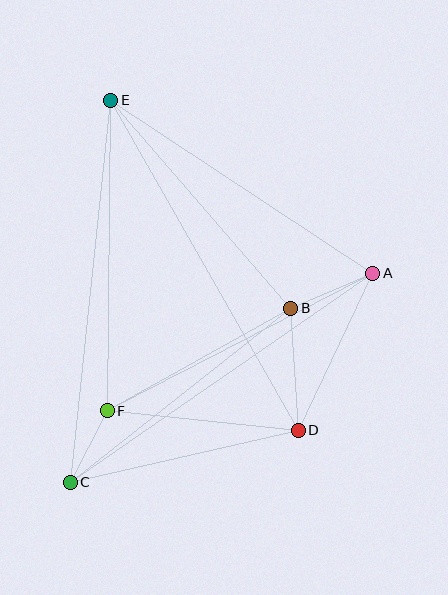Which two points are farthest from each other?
Points C and E are farthest from each other.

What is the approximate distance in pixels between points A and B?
The distance between A and B is approximately 89 pixels.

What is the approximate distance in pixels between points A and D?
The distance between A and D is approximately 174 pixels.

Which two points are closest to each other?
Points C and F are closest to each other.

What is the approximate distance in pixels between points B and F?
The distance between B and F is approximately 210 pixels.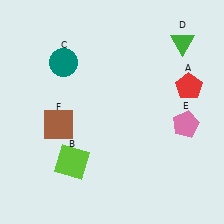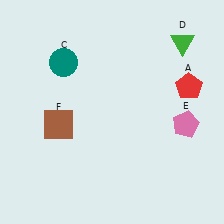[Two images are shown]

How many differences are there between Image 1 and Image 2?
There is 1 difference between the two images.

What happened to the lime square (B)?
The lime square (B) was removed in Image 2. It was in the bottom-left area of Image 1.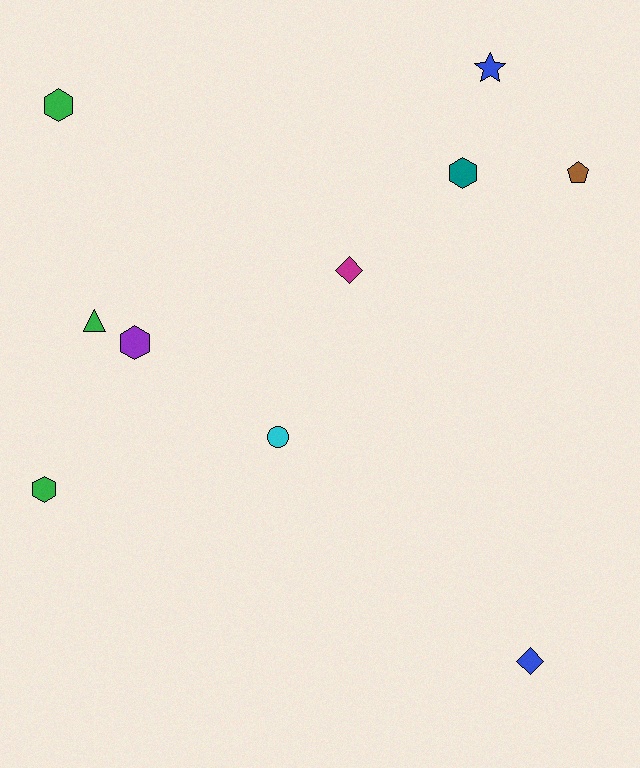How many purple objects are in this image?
There is 1 purple object.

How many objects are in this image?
There are 10 objects.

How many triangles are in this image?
There is 1 triangle.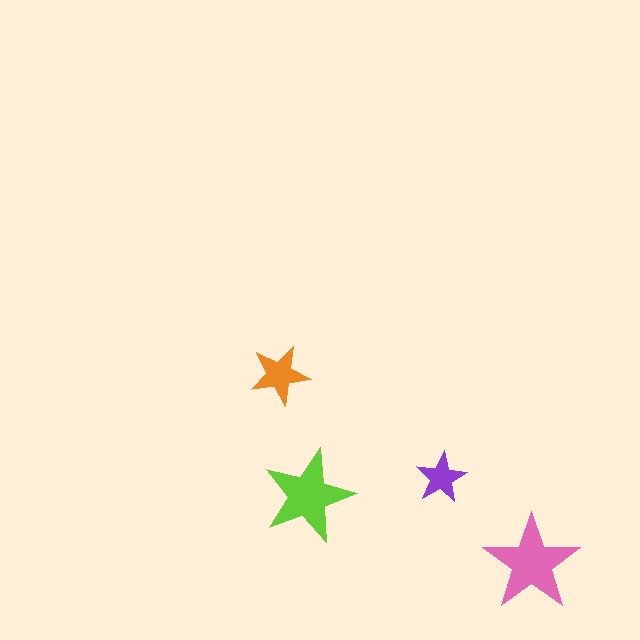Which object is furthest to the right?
The pink star is rightmost.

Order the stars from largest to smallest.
the pink one, the lime one, the orange one, the purple one.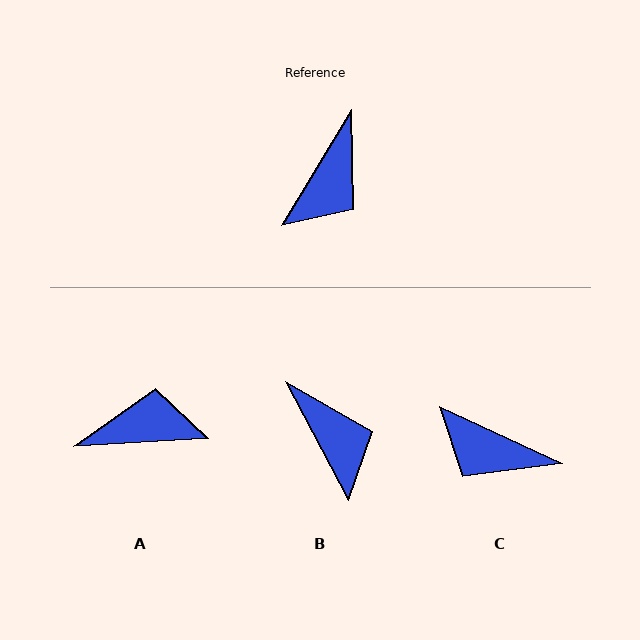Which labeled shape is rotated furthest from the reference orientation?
A, about 124 degrees away.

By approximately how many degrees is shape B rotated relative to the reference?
Approximately 59 degrees counter-clockwise.